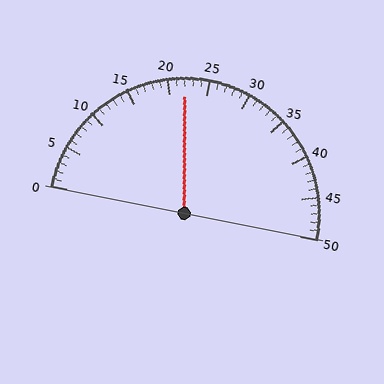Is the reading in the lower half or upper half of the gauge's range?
The reading is in the lower half of the range (0 to 50).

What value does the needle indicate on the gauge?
The needle indicates approximately 22.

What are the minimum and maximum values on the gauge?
The gauge ranges from 0 to 50.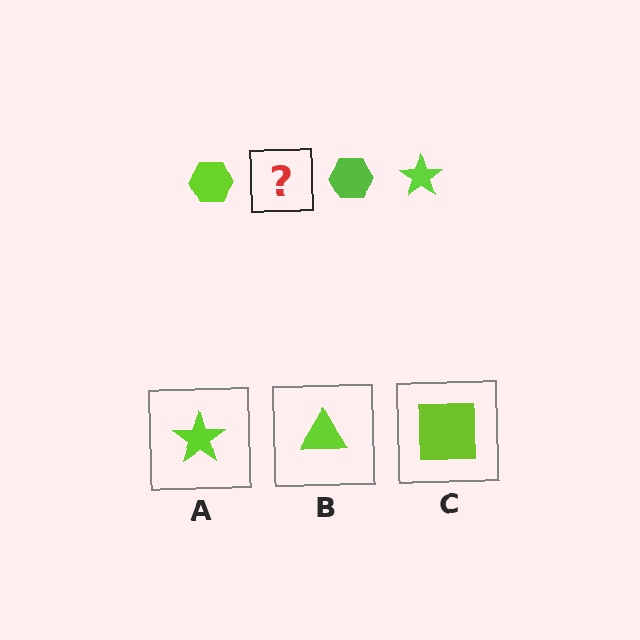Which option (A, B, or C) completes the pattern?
A.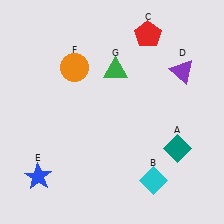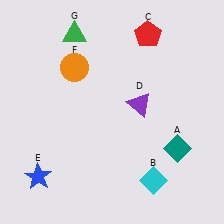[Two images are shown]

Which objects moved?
The objects that moved are: the purple triangle (D), the green triangle (G).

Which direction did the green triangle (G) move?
The green triangle (G) moved left.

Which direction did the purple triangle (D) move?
The purple triangle (D) moved left.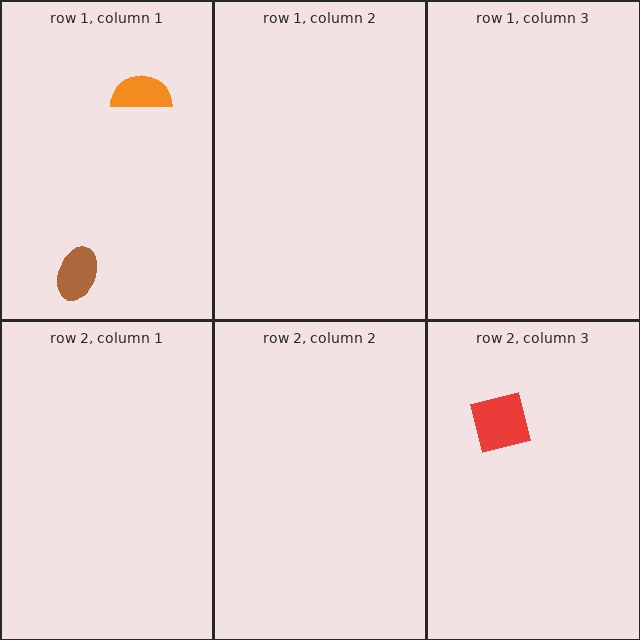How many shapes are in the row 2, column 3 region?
1.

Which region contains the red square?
The row 2, column 3 region.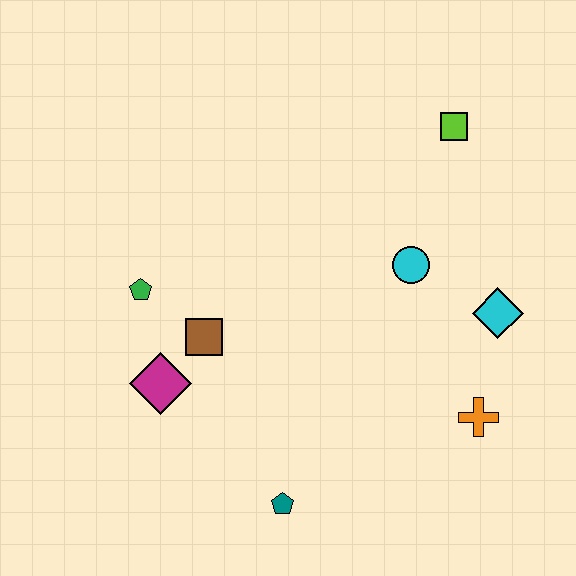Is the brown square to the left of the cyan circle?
Yes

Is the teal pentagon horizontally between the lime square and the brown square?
Yes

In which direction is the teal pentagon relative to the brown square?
The teal pentagon is below the brown square.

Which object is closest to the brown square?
The magenta diamond is closest to the brown square.